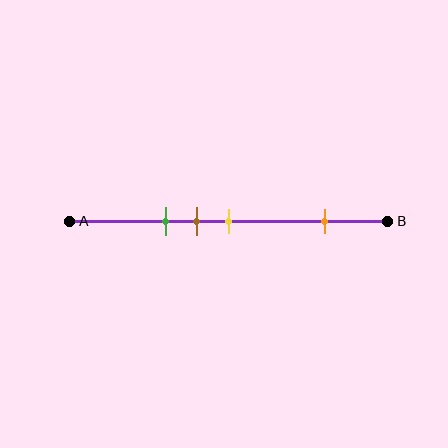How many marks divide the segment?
There are 4 marks dividing the segment.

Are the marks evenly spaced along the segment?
No, the marks are not evenly spaced.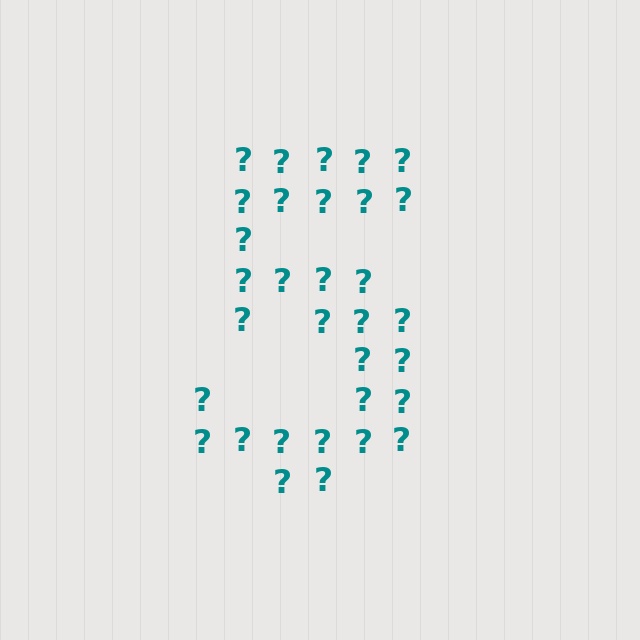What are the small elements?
The small elements are question marks.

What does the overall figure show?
The overall figure shows the digit 5.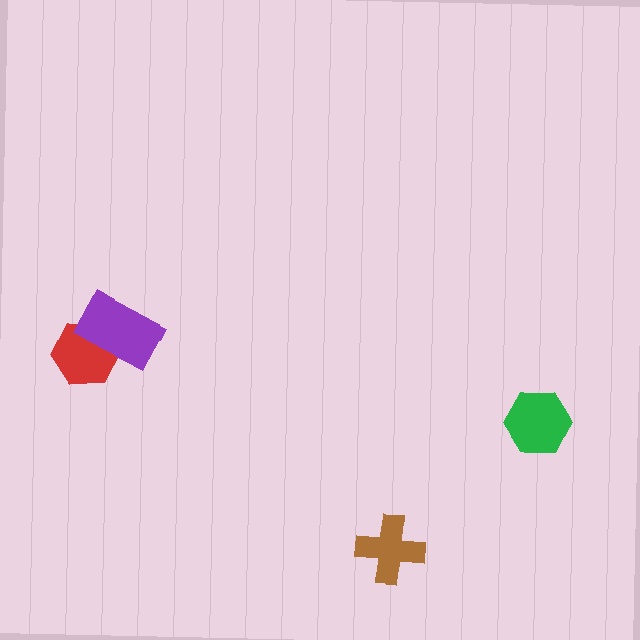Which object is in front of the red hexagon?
The purple rectangle is in front of the red hexagon.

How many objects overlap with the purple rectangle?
1 object overlaps with the purple rectangle.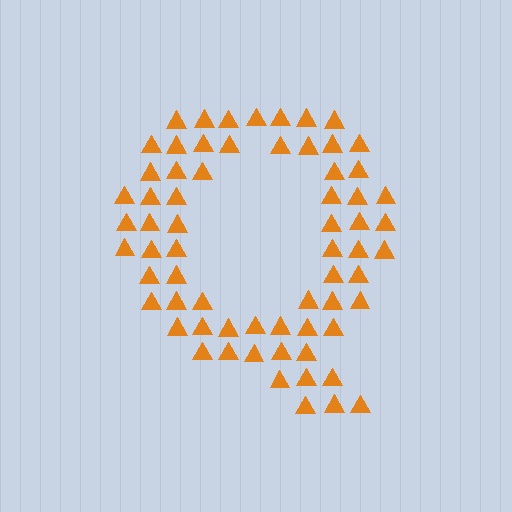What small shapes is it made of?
It is made of small triangles.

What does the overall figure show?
The overall figure shows the letter Q.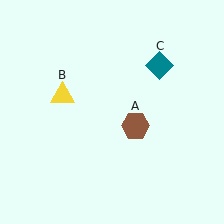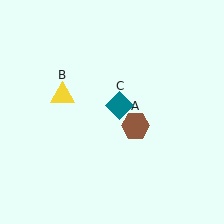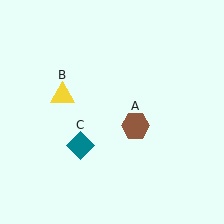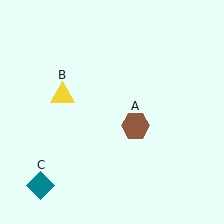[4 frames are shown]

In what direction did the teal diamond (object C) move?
The teal diamond (object C) moved down and to the left.